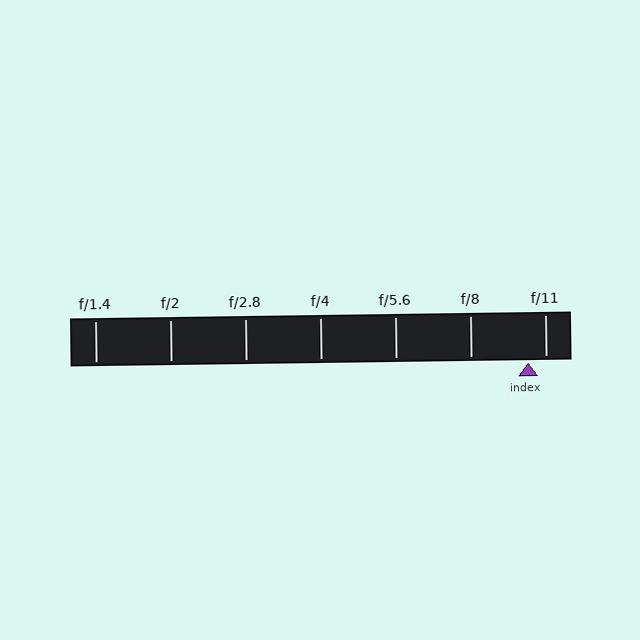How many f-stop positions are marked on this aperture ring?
There are 7 f-stop positions marked.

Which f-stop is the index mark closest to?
The index mark is closest to f/11.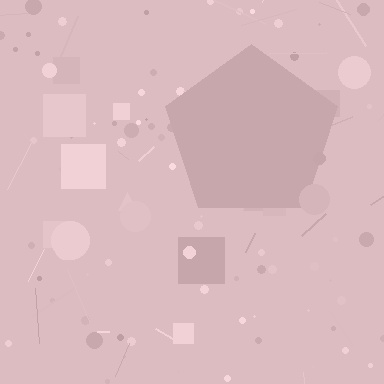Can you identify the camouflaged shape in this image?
The camouflaged shape is a pentagon.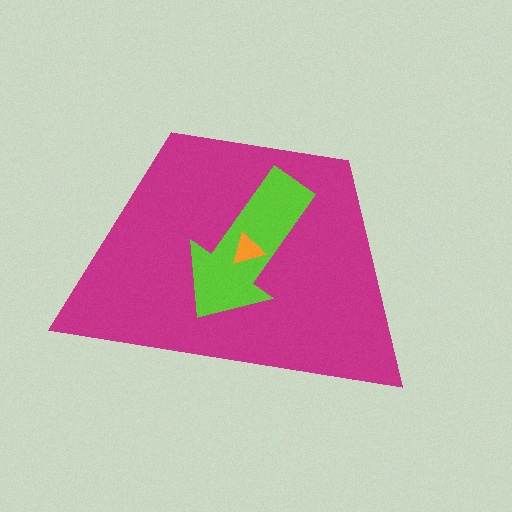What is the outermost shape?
The magenta trapezoid.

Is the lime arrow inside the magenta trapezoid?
Yes.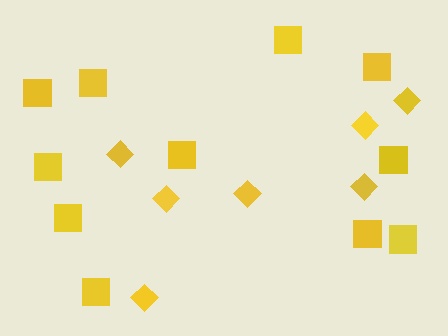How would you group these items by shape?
There are 2 groups: one group of squares (11) and one group of diamonds (7).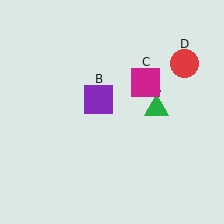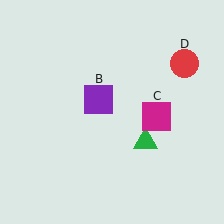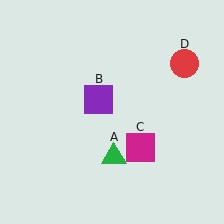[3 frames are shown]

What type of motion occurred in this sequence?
The green triangle (object A), magenta square (object C) rotated clockwise around the center of the scene.